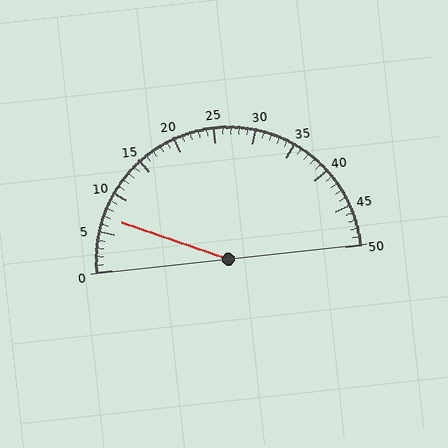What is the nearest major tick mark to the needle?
The nearest major tick mark is 5.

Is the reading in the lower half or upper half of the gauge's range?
The reading is in the lower half of the range (0 to 50).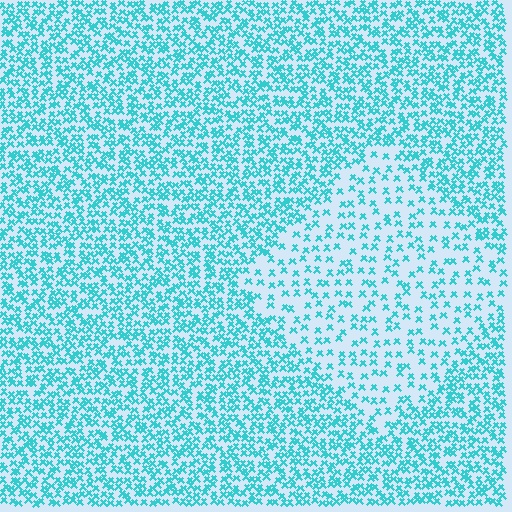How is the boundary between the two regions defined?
The boundary is defined by a change in element density (approximately 2.2x ratio). All elements are the same color, size, and shape.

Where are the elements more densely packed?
The elements are more densely packed outside the diamond boundary.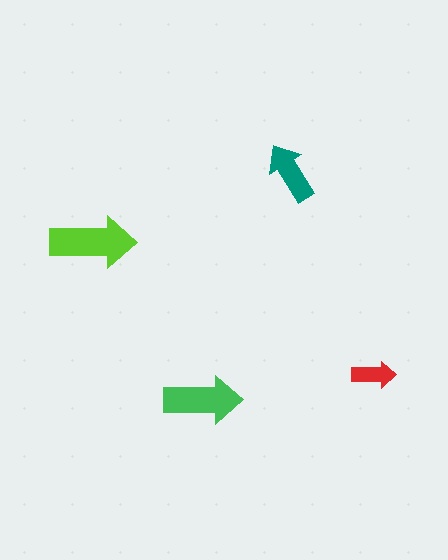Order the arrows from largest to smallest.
the lime one, the green one, the teal one, the red one.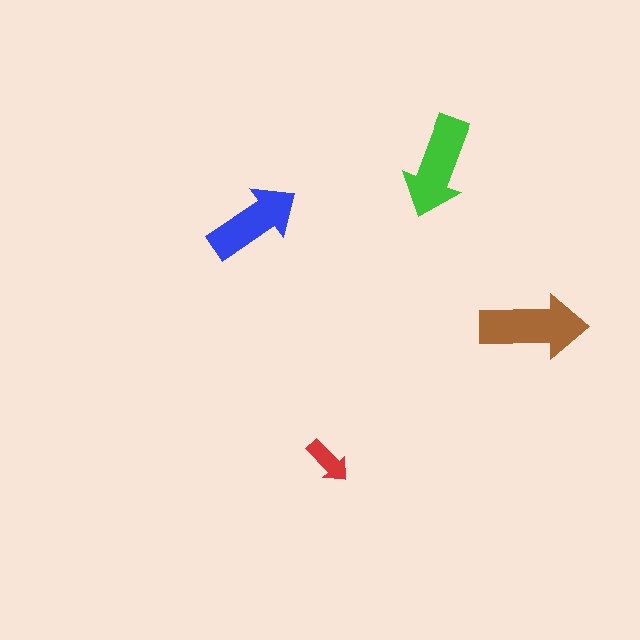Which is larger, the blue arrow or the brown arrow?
The brown one.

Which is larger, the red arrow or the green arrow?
The green one.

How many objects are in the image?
There are 4 objects in the image.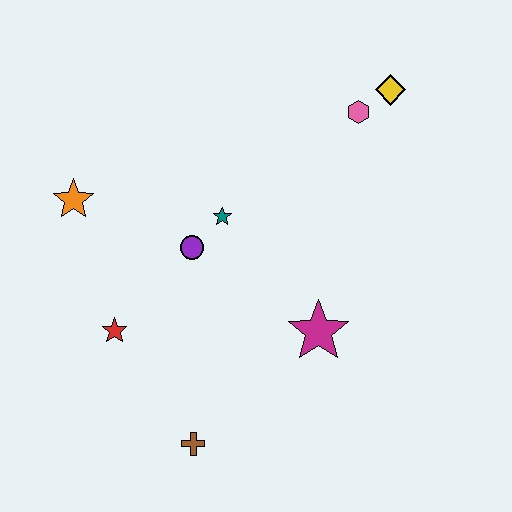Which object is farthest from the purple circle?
The yellow diamond is farthest from the purple circle.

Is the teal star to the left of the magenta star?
Yes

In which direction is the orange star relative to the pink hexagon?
The orange star is to the left of the pink hexagon.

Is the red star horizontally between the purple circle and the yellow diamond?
No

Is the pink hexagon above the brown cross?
Yes